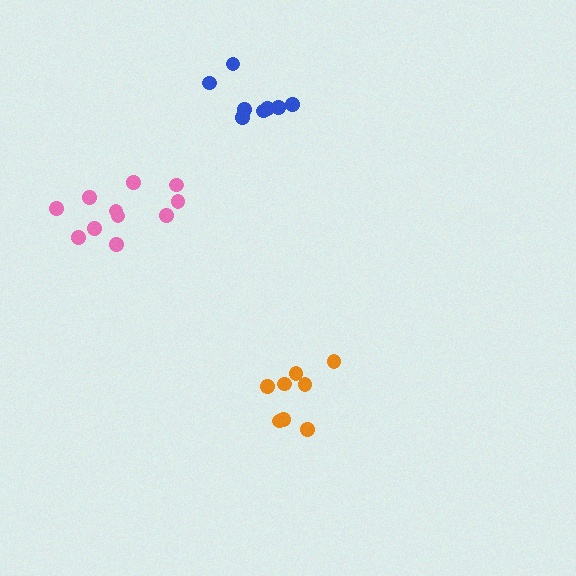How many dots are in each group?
Group 1: 8 dots, Group 2: 11 dots, Group 3: 8 dots (27 total).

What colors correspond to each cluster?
The clusters are colored: orange, pink, blue.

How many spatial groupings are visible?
There are 3 spatial groupings.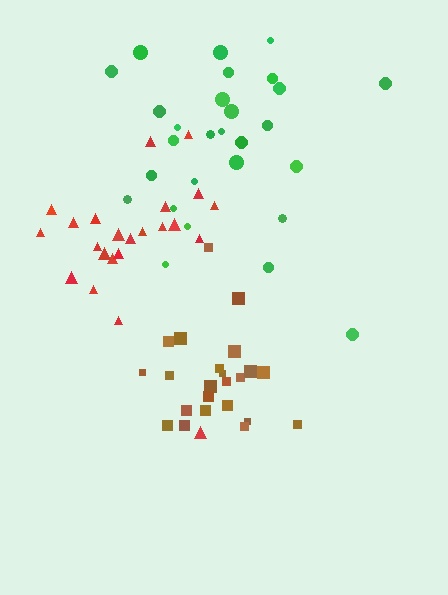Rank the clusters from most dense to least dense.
brown, red, green.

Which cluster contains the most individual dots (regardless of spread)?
Green (28).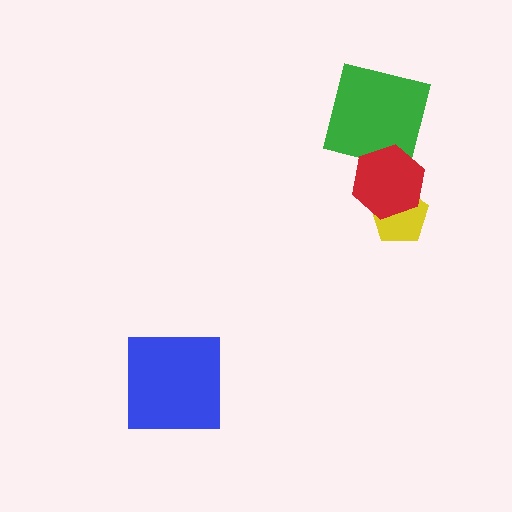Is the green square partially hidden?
Yes, it is partially covered by another shape.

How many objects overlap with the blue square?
0 objects overlap with the blue square.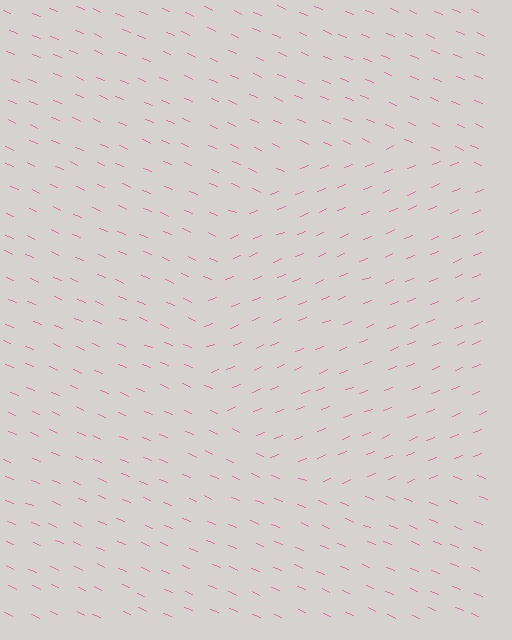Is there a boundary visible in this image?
Yes, there is a texture boundary formed by a change in line orientation.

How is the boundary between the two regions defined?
The boundary is defined purely by a change in line orientation (approximately 45 degrees difference). All lines are the same color and thickness.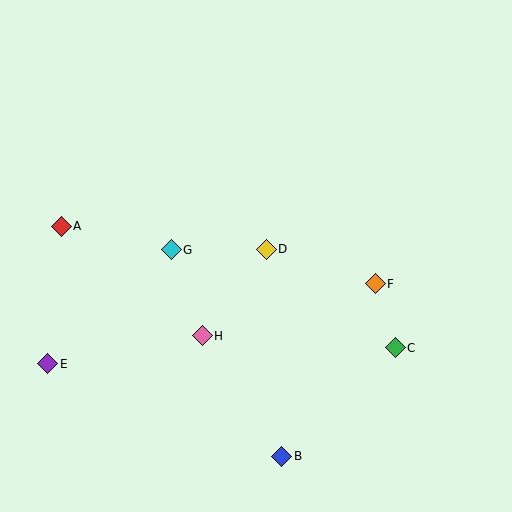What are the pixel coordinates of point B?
Point B is at (282, 456).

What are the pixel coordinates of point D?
Point D is at (266, 249).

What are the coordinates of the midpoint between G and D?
The midpoint between G and D is at (219, 249).